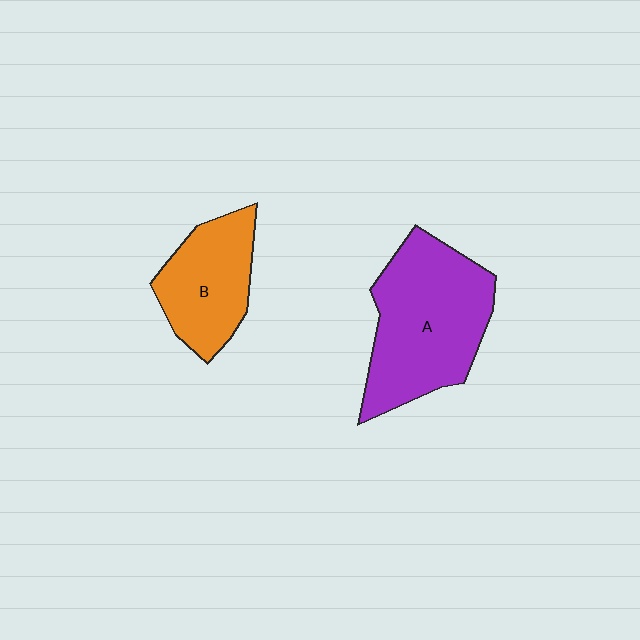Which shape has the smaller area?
Shape B (orange).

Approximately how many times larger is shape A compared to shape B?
Approximately 1.6 times.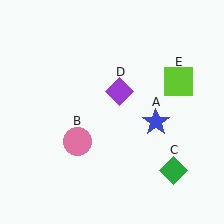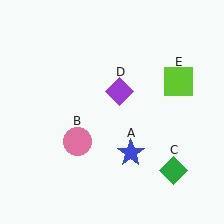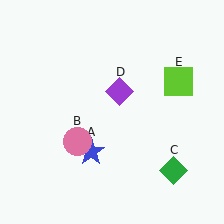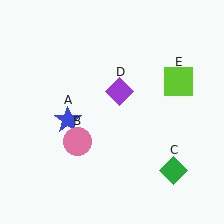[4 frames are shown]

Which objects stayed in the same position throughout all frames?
Pink circle (object B) and green diamond (object C) and purple diamond (object D) and lime square (object E) remained stationary.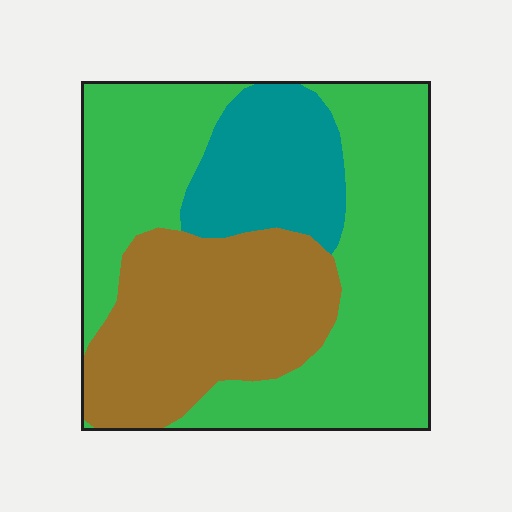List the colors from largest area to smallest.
From largest to smallest: green, brown, teal.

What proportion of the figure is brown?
Brown takes up about one third (1/3) of the figure.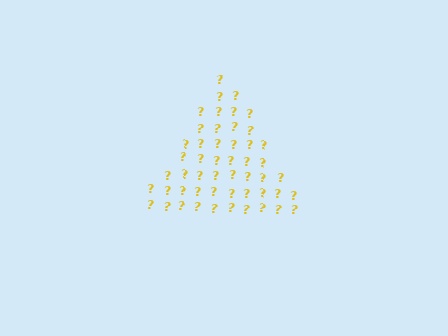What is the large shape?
The large shape is a triangle.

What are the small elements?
The small elements are question marks.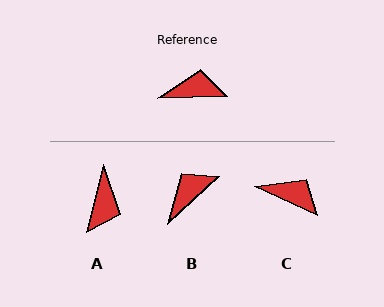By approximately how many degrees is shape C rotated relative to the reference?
Approximately 26 degrees clockwise.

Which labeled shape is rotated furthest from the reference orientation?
A, about 105 degrees away.